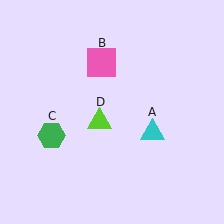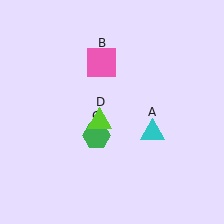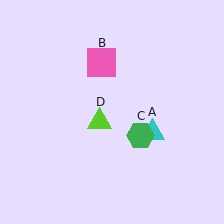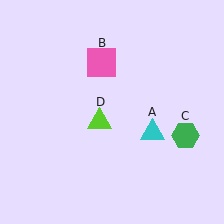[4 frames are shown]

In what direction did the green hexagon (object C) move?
The green hexagon (object C) moved right.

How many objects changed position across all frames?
1 object changed position: green hexagon (object C).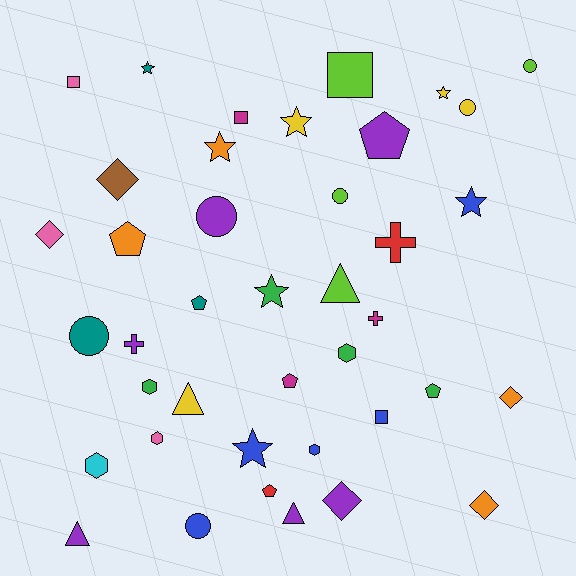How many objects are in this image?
There are 40 objects.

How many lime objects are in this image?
There are 4 lime objects.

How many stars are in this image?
There are 7 stars.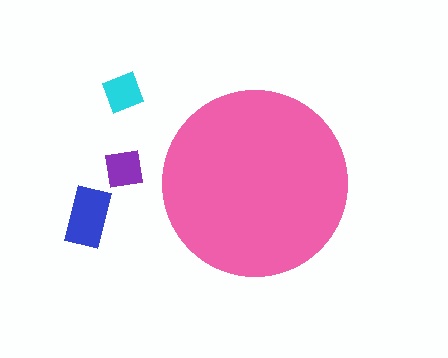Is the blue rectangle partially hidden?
No, the blue rectangle is fully visible.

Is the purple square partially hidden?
No, the purple square is fully visible.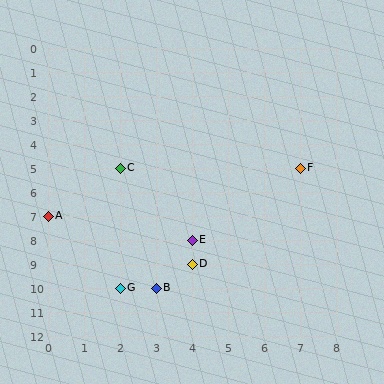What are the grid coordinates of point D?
Point D is at grid coordinates (4, 9).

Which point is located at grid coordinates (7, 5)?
Point F is at (7, 5).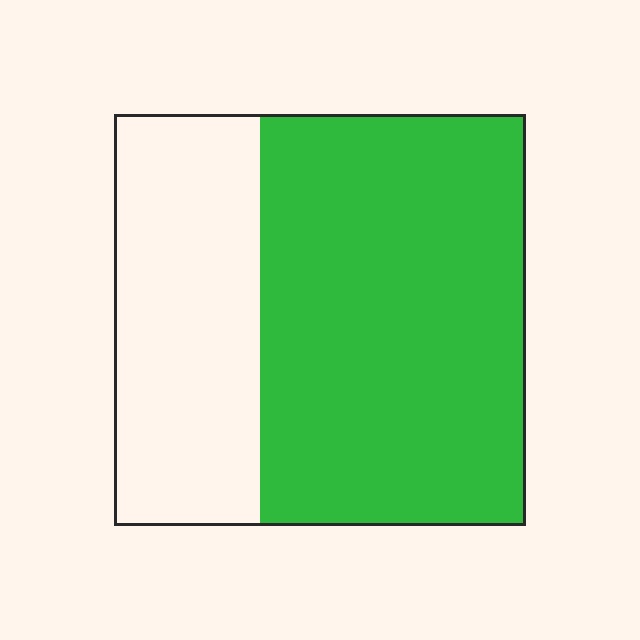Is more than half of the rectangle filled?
Yes.